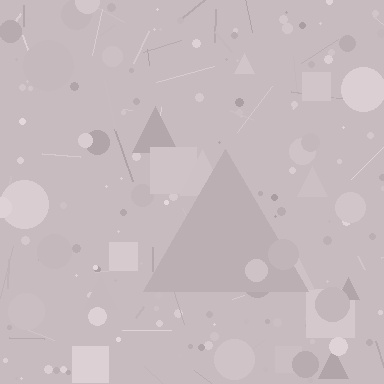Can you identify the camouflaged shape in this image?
The camouflaged shape is a triangle.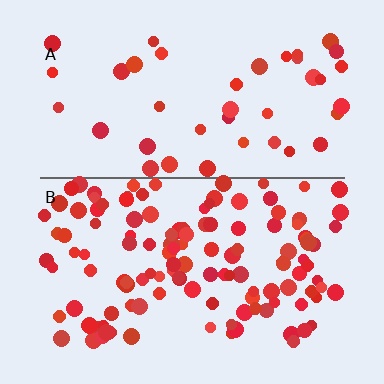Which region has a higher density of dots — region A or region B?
B (the bottom).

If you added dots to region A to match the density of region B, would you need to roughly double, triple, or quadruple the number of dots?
Approximately triple.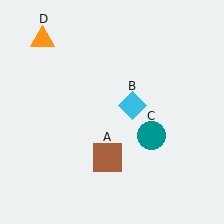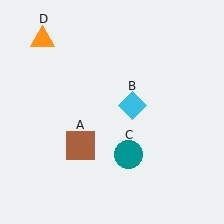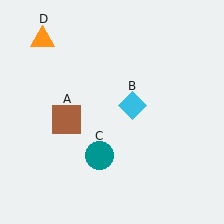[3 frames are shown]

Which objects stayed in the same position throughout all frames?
Cyan diamond (object B) and orange triangle (object D) remained stationary.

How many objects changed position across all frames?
2 objects changed position: brown square (object A), teal circle (object C).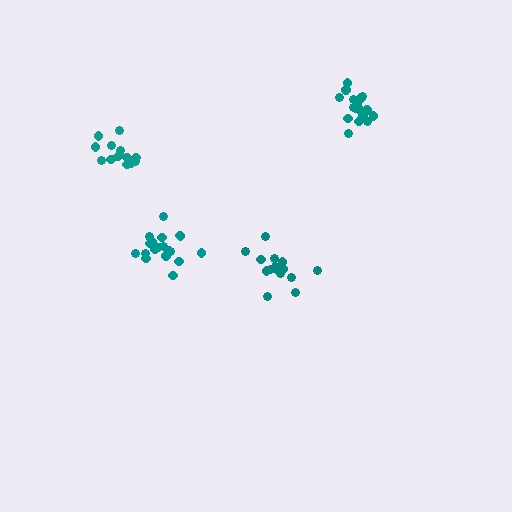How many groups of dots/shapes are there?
There are 4 groups.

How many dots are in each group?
Group 1: 18 dots, Group 2: 16 dots, Group 3: 19 dots, Group 4: 14 dots (67 total).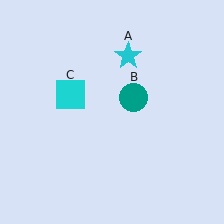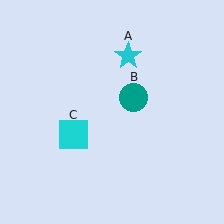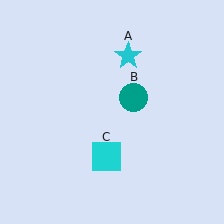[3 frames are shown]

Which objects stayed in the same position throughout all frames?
Cyan star (object A) and teal circle (object B) remained stationary.